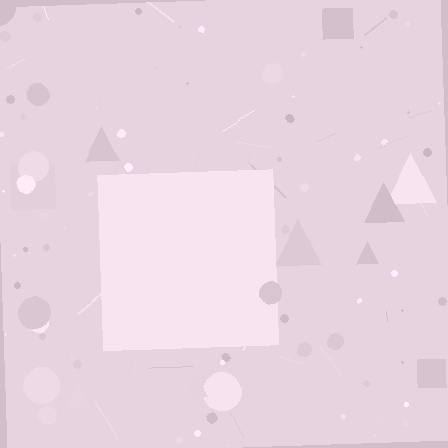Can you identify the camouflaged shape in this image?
The camouflaged shape is a square.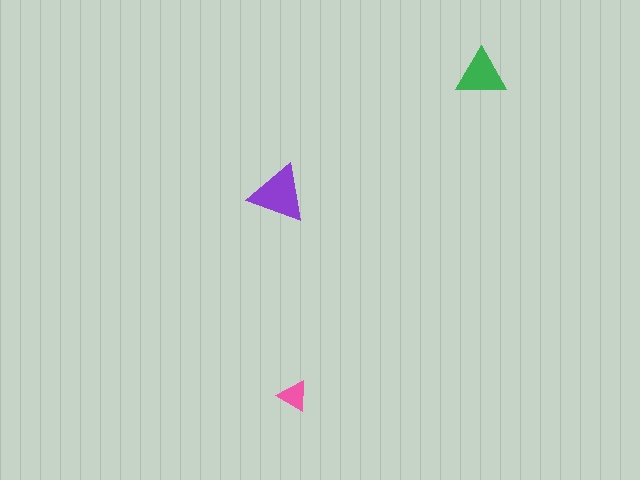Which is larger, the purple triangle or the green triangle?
The purple one.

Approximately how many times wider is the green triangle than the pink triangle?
About 1.5 times wider.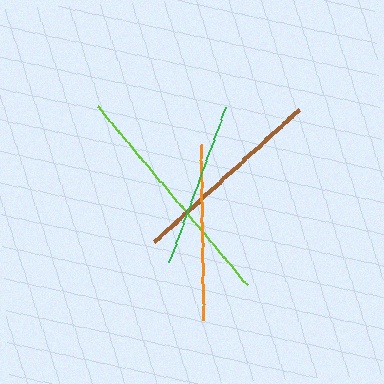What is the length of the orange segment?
The orange segment is approximately 175 pixels long.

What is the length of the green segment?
The green segment is approximately 166 pixels long.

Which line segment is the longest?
The lime line is the longest at approximately 233 pixels.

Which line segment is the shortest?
The green line is the shortest at approximately 166 pixels.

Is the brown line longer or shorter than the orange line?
The brown line is longer than the orange line.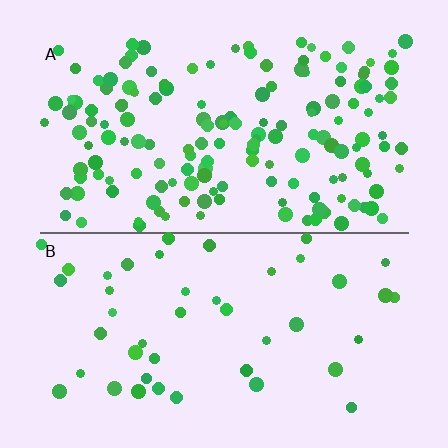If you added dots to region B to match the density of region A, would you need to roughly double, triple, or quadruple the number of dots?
Approximately quadruple.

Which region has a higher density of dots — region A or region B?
A (the top).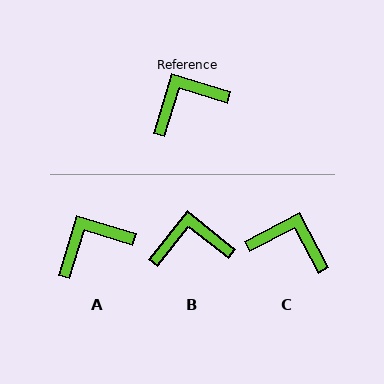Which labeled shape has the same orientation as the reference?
A.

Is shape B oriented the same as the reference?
No, it is off by about 22 degrees.